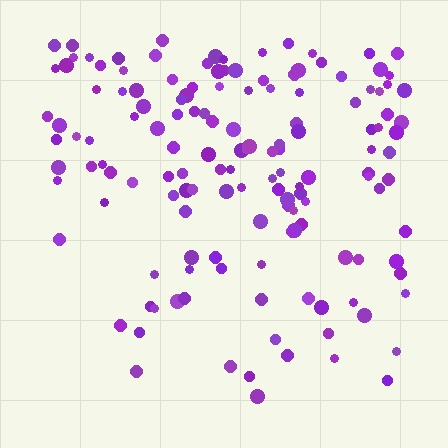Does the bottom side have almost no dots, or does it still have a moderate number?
Still a moderate number, just noticeably fewer than the top.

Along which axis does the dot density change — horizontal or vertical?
Vertical.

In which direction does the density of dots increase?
From bottom to top, with the top side densest.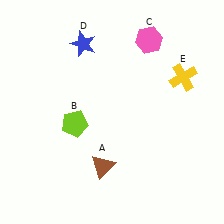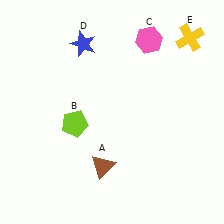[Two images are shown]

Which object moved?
The yellow cross (E) moved up.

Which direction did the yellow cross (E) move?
The yellow cross (E) moved up.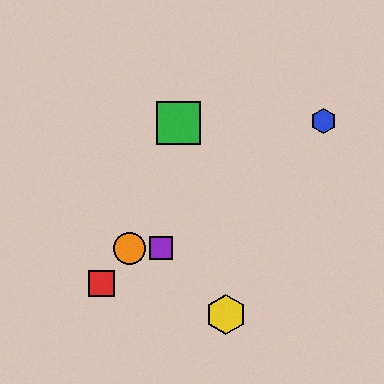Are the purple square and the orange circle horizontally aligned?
Yes, both are at y≈248.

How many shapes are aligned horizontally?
2 shapes (the purple square, the orange circle) are aligned horizontally.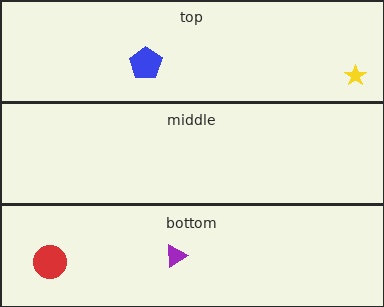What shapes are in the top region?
The blue pentagon, the yellow star.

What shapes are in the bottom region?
The red circle, the purple triangle.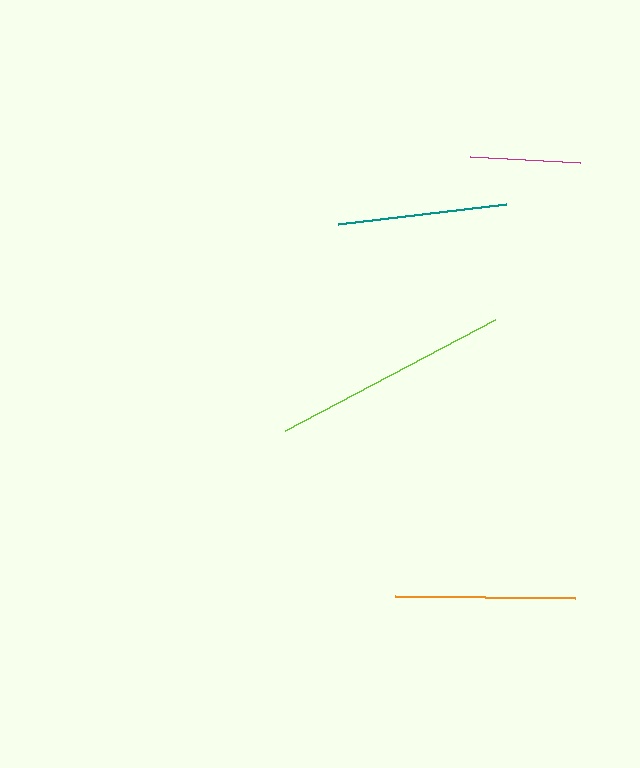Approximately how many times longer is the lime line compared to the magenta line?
The lime line is approximately 2.2 times the length of the magenta line.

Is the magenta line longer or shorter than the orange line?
The orange line is longer than the magenta line.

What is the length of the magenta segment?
The magenta segment is approximately 109 pixels long.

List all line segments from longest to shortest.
From longest to shortest: lime, orange, teal, magenta.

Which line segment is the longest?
The lime line is the longest at approximately 238 pixels.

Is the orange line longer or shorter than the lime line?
The lime line is longer than the orange line.